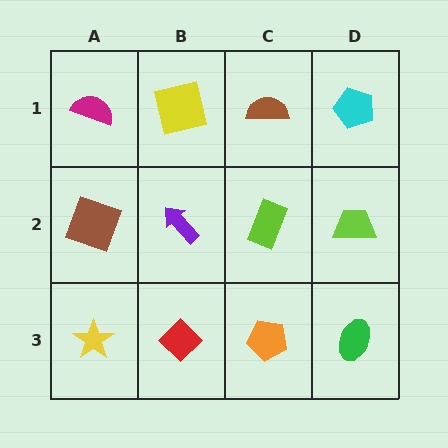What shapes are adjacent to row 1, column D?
A lime trapezoid (row 2, column D), a brown semicircle (row 1, column C).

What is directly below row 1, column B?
A purple arrow.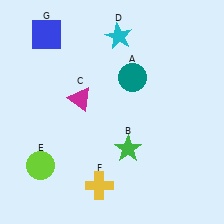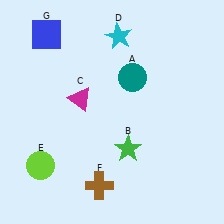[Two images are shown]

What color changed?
The cross (F) changed from yellow in Image 1 to brown in Image 2.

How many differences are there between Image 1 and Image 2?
There is 1 difference between the two images.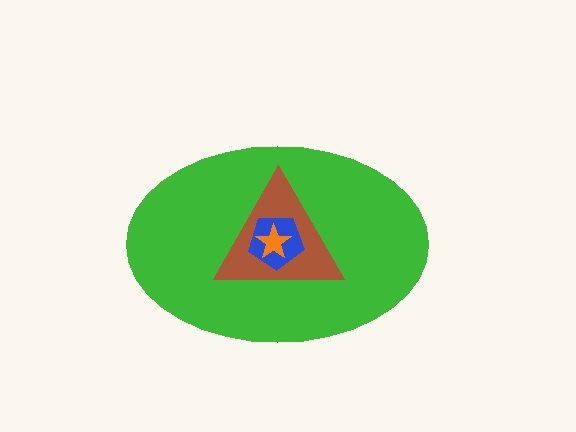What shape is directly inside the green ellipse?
The brown triangle.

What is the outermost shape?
The green ellipse.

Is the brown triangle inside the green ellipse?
Yes.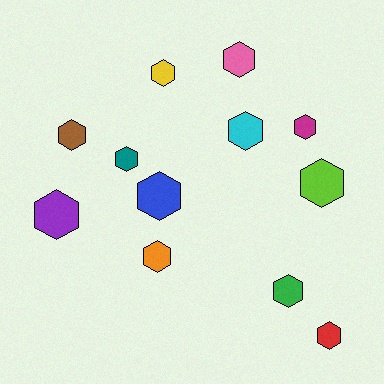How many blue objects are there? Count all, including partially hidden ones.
There is 1 blue object.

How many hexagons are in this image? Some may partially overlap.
There are 12 hexagons.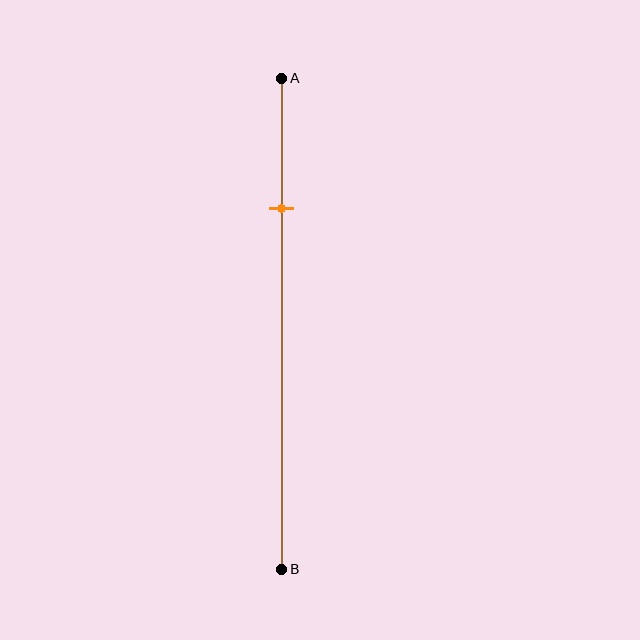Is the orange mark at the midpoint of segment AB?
No, the mark is at about 25% from A, not at the 50% midpoint.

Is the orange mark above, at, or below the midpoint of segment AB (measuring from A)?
The orange mark is above the midpoint of segment AB.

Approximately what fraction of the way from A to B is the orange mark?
The orange mark is approximately 25% of the way from A to B.